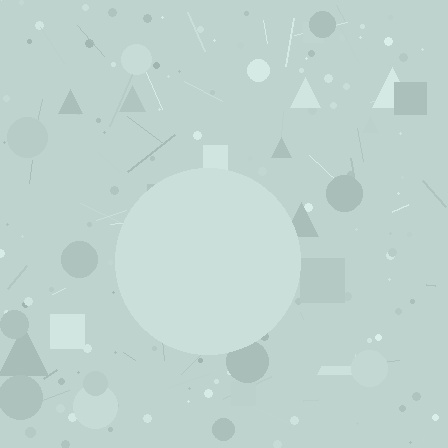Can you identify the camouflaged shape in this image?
The camouflaged shape is a circle.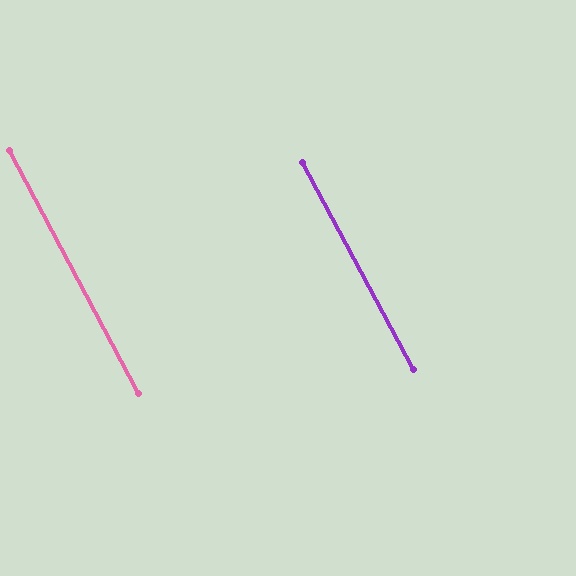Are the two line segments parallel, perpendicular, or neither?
Parallel — their directions differ by only 0.2°.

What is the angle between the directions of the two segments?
Approximately 0 degrees.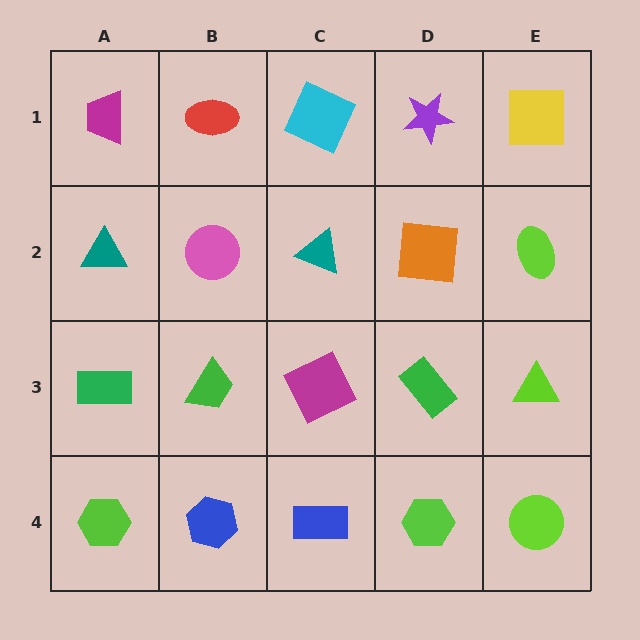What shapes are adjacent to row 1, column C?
A teal triangle (row 2, column C), a red ellipse (row 1, column B), a purple star (row 1, column D).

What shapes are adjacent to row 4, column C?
A magenta square (row 3, column C), a blue hexagon (row 4, column B), a lime hexagon (row 4, column D).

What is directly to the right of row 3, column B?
A magenta square.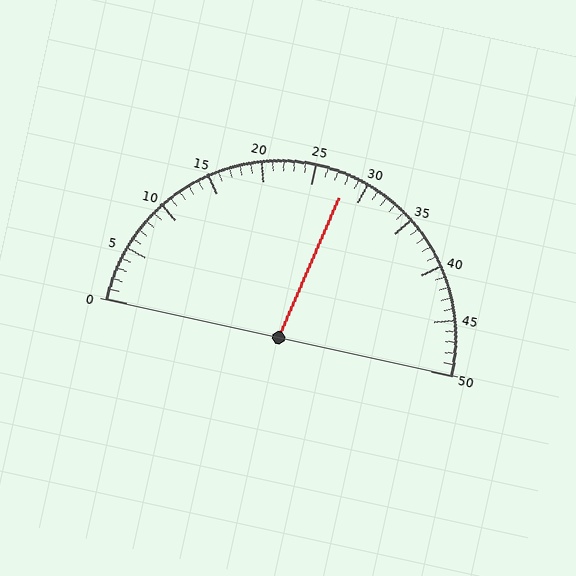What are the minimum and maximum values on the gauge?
The gauge ranges from 0 to 50.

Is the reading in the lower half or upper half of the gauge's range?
The reading is in the upper half of the range (0 to 50).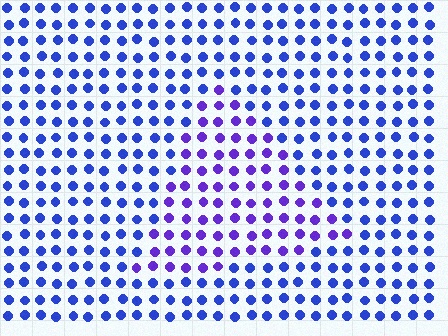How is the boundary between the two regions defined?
The boundary is defined purely by a slight shift in hue (about 32 degrees). Spacing, size, and orientation are identical on both sides.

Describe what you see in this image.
The image is filled with small blue elements in a uniform arrangement. A triangle-shaped region is visible where the elements are tinted to a slightly different hue, forming a subtle color boundary.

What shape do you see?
I see a triangle.